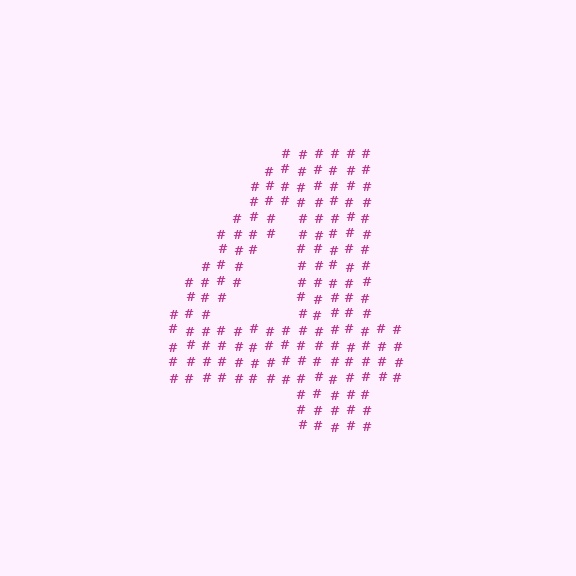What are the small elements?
The small elements are hash symbols.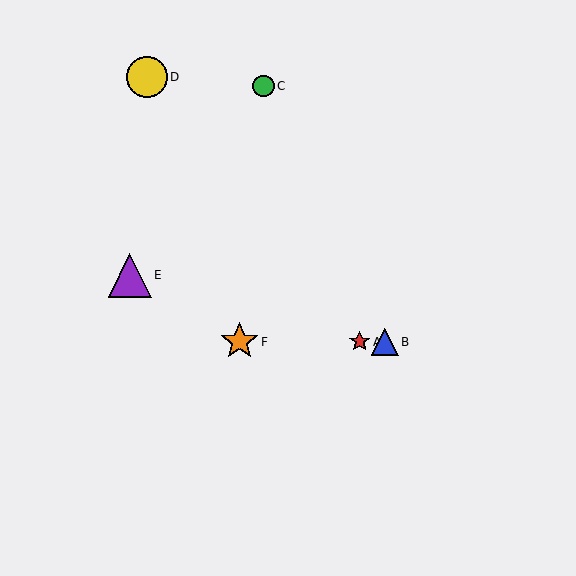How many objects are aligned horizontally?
3 objects (A, B, F) are aligned horizontally.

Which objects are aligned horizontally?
Objects A, B, F are aligned horizontally.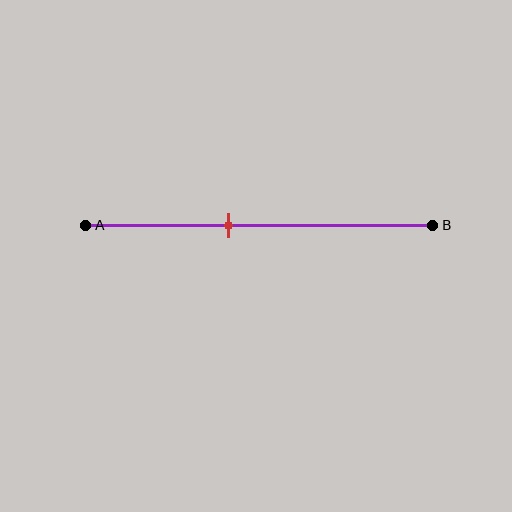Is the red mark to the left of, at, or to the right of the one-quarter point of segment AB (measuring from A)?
The red mark is to the right of the one-quarter point of segment AB.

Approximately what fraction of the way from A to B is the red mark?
The red mark is approximately 40% of the way from A to B.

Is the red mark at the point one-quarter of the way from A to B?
No, the mark is at about 40% from A, not at the 25% one-quarter point.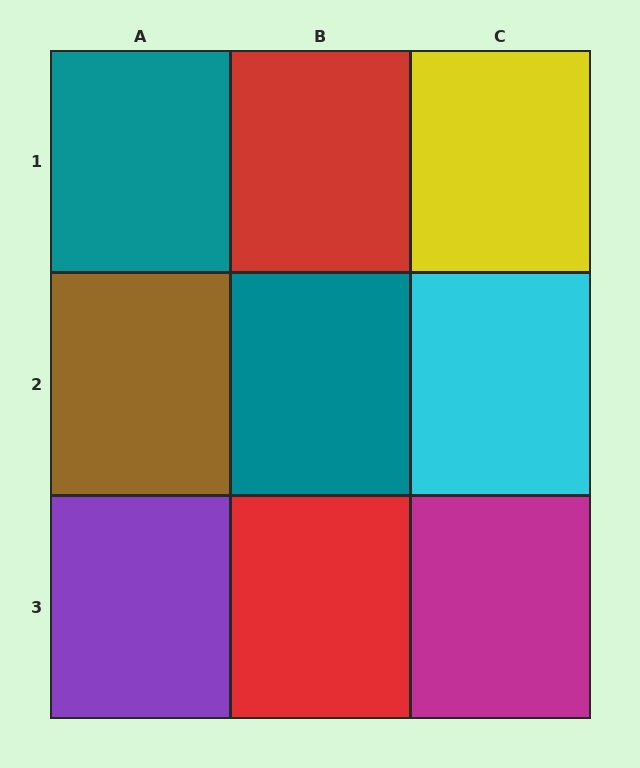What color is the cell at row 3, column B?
Red.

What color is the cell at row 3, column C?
Magenta.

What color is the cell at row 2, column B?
Teal.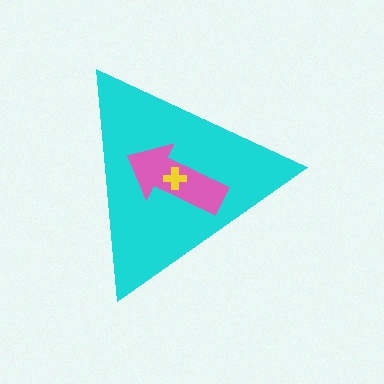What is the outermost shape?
The cyan triangle.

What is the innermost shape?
The yellow cross.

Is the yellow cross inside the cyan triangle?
Yes.